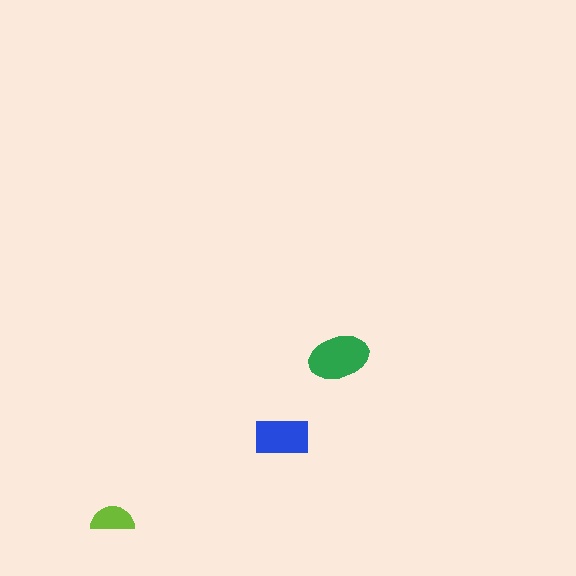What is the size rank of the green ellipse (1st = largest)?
1st.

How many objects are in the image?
There are 3 objects in the image.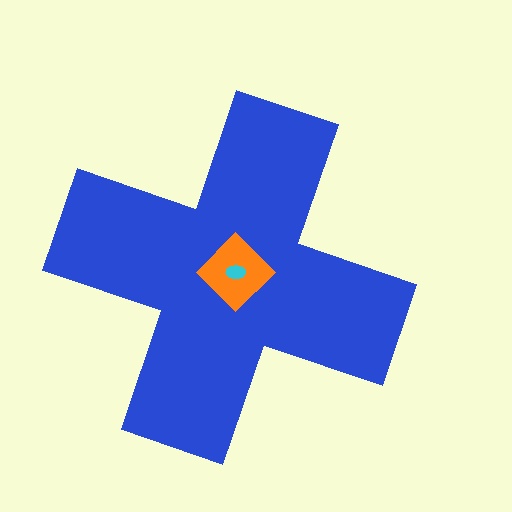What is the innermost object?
The cyan ellipse.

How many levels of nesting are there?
3.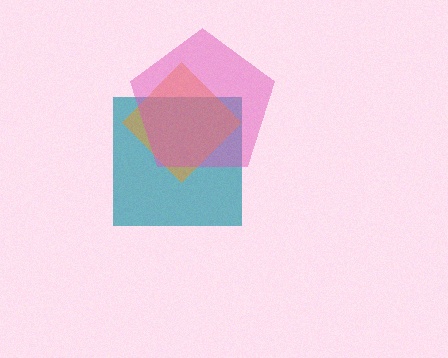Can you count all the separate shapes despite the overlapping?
Yes, there are 3 separate shapes.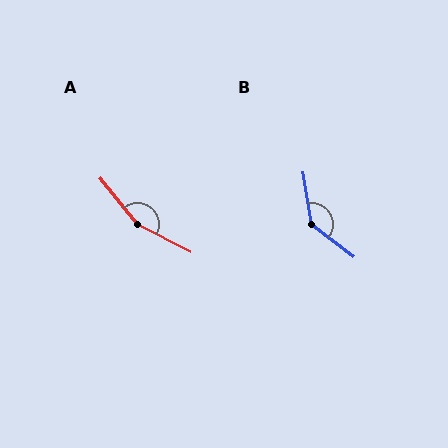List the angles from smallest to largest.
B (136°), A (156°).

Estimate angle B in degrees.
Approximately 136 degrees.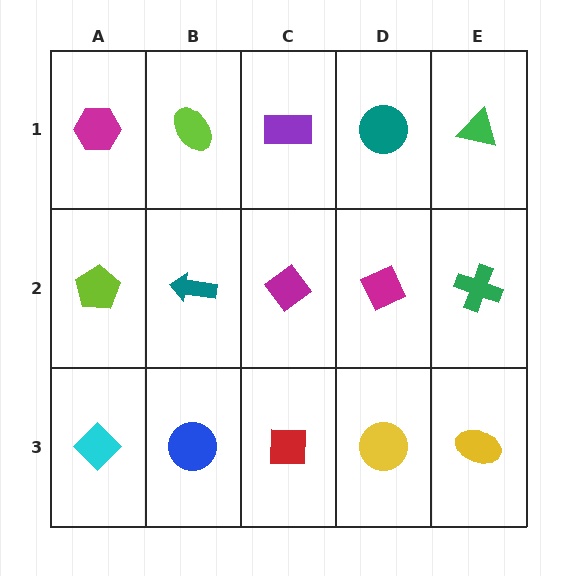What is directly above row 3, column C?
A magenta diamond.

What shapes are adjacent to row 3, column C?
A magenta diamond (row 2, column C), a blue circle (row 3, column B), a yellow circle (row 3, column D).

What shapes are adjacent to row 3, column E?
A green cross (row 2, column E), a yellow circle (row 3, column D).